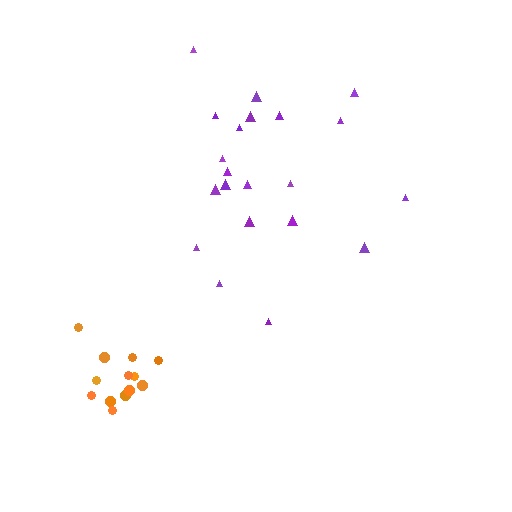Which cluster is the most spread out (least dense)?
Purple.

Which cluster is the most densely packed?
Orange.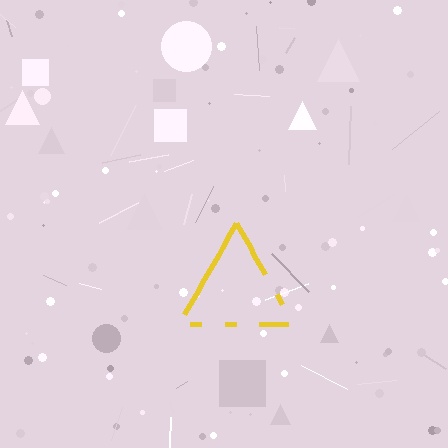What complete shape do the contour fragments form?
The contour fragments form a triangle.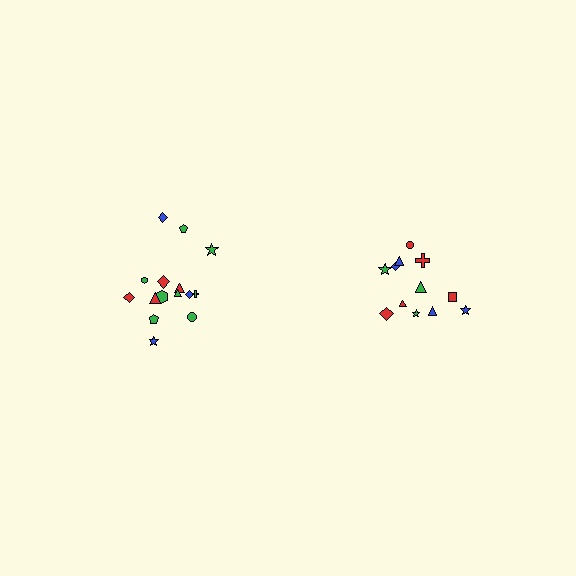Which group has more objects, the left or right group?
The left group.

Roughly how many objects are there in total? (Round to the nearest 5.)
Roughly 25 objects in total.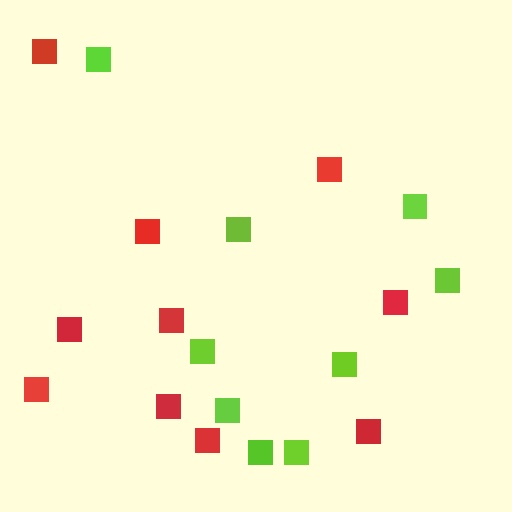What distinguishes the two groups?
There are 2 groups: one group of red squares (10) and one group of lime squares (9).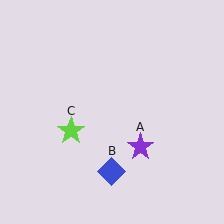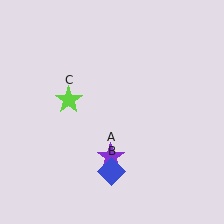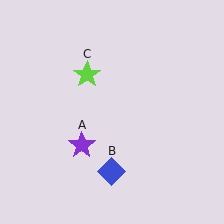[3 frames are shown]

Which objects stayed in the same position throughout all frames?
Blue diamond (object B) remained stationary.